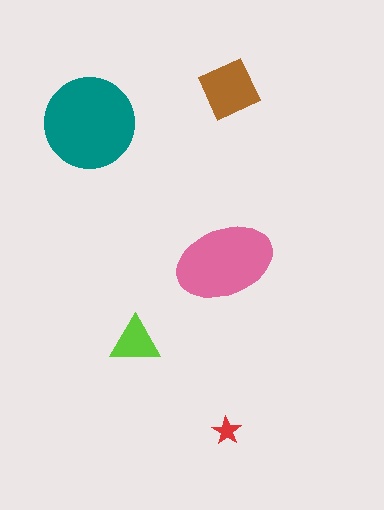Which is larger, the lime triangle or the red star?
The lime triangle.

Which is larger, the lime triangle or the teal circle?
The teal circle.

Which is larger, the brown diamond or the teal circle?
The teal circle.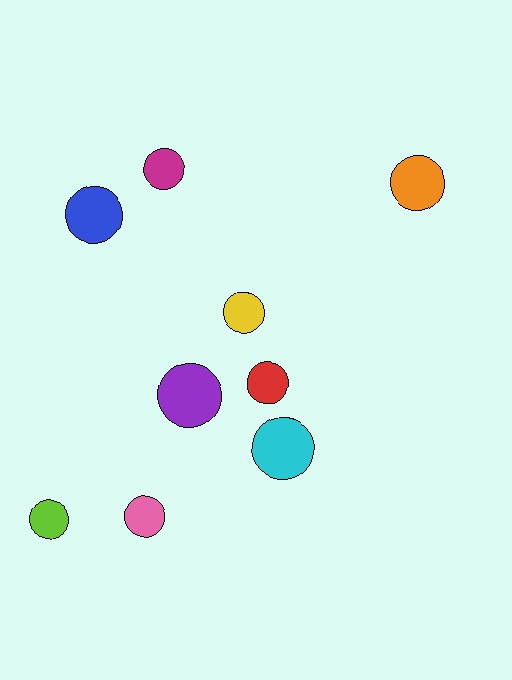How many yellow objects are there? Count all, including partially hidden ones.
There is 1 yellow object.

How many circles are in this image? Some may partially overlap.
There are 9 circles.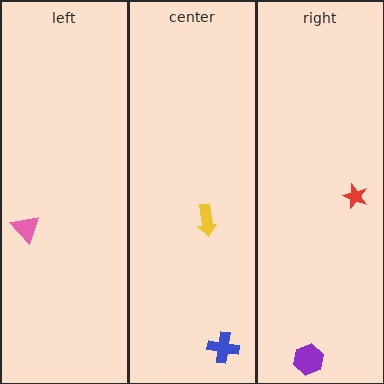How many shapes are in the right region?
2.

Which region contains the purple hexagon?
The right region.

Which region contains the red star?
The right region.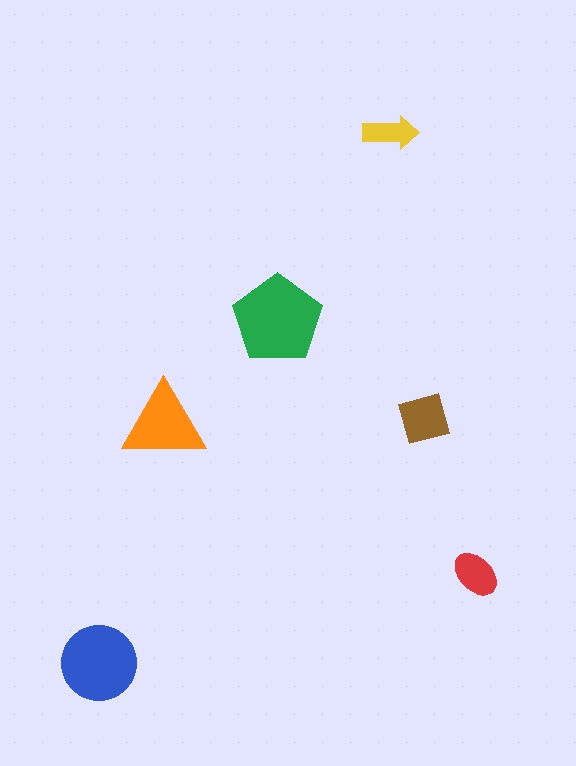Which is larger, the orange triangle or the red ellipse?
The orange triangle.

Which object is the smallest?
The yellow arrow.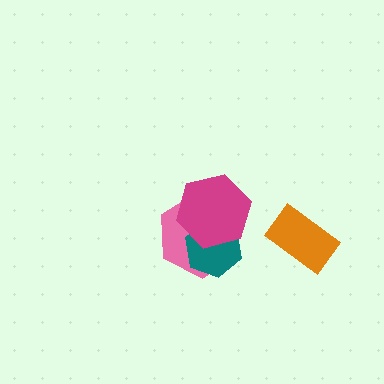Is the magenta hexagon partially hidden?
No, no other shape covers it.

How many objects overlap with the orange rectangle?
0 objects overlap with the orange rectangle.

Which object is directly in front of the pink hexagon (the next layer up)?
The teal hexagon is directly in front of the pink hexagon.